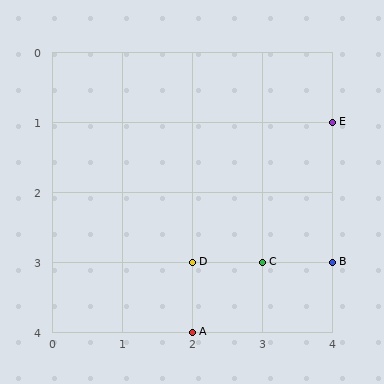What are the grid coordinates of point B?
Point B is at grid coordinates (4, 3).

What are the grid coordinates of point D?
Point D is at grid coordinates (2, 3).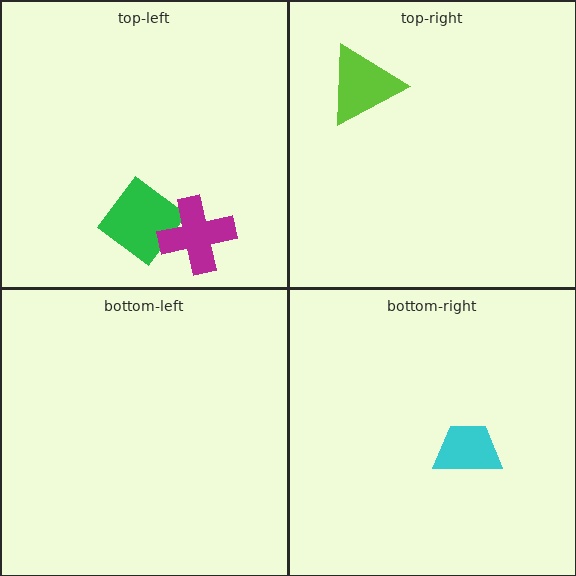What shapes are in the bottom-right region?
The cyan trapezoid.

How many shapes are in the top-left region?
2.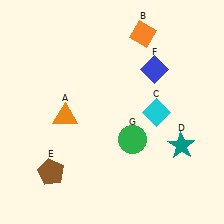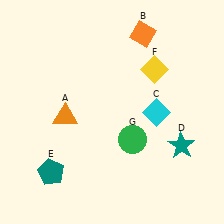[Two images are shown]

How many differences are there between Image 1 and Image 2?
There are 2 differences between the two images.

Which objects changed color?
E changed from brown to teal. F changed from blue to yellow.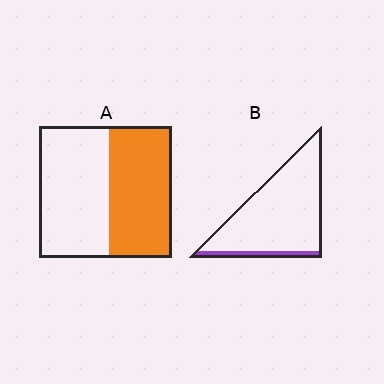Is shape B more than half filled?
No.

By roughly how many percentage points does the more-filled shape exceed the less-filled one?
By roughly 35 percentage points (A over B).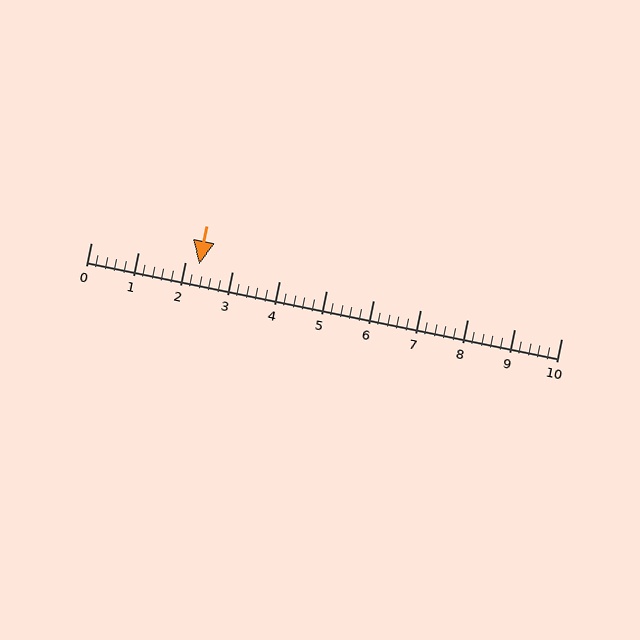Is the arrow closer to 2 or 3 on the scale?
The arrow is closer to 2.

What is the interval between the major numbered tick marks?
The major tick marks are spaced 1 units apart.